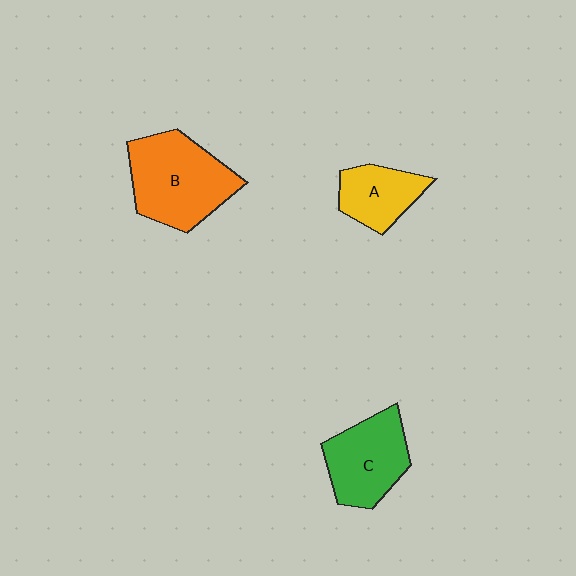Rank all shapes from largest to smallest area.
From largest to smallest: B (orange), C (green), A (yellow).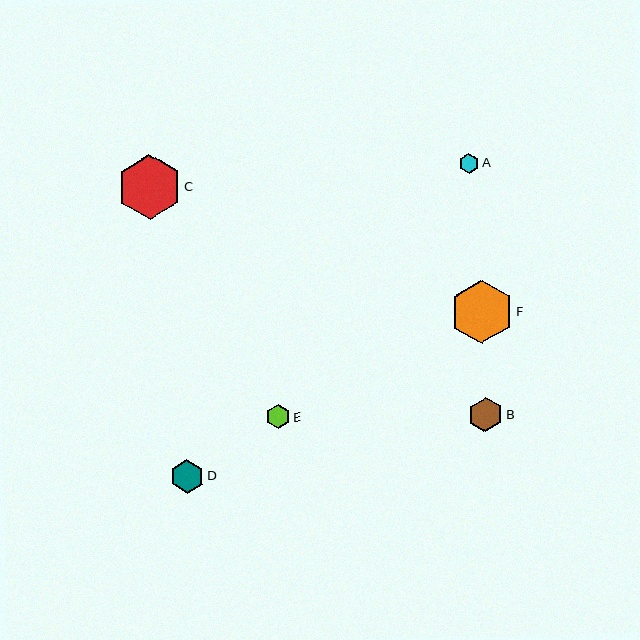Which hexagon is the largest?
Hexagon C is the largest with a size of approximately 64 pixels.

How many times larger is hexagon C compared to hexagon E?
Hexagon C is approximately 2.6 times the size of hexagon E.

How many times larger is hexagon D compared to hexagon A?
Hexagon D is approximately 1.7 times the size of hexagon A.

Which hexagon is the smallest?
Hexagon A is the smallest with a size of approximately 20 pixels.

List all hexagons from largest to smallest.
From largest to smallest: C, F, B, D, E, A.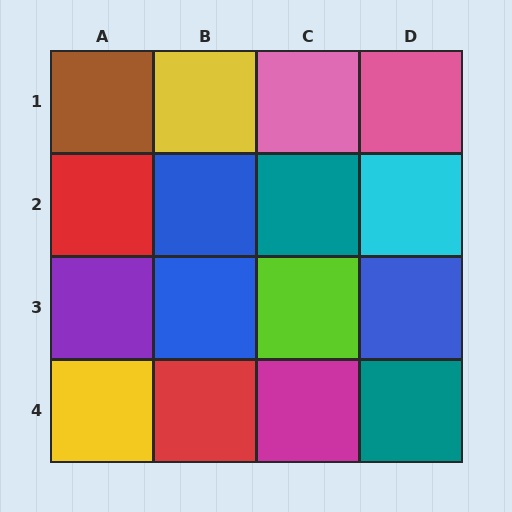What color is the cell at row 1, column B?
Yellow.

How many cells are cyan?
1 cell is cyan.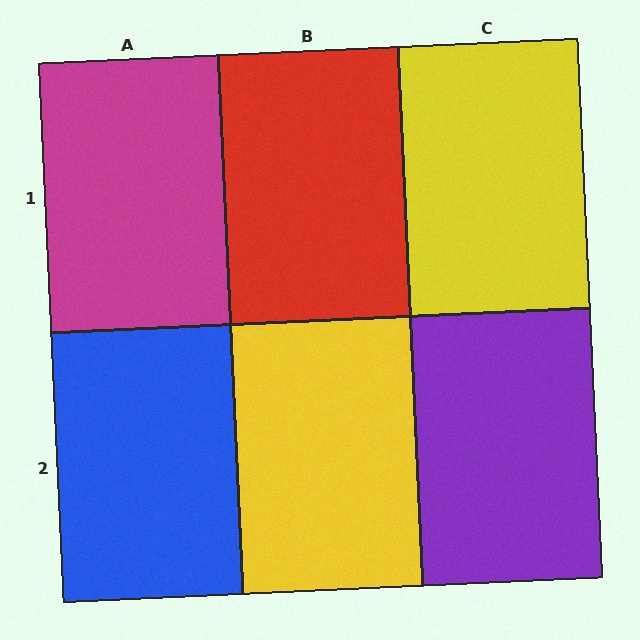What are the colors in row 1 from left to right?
Magenta, red, yellow.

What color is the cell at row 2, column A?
Blue.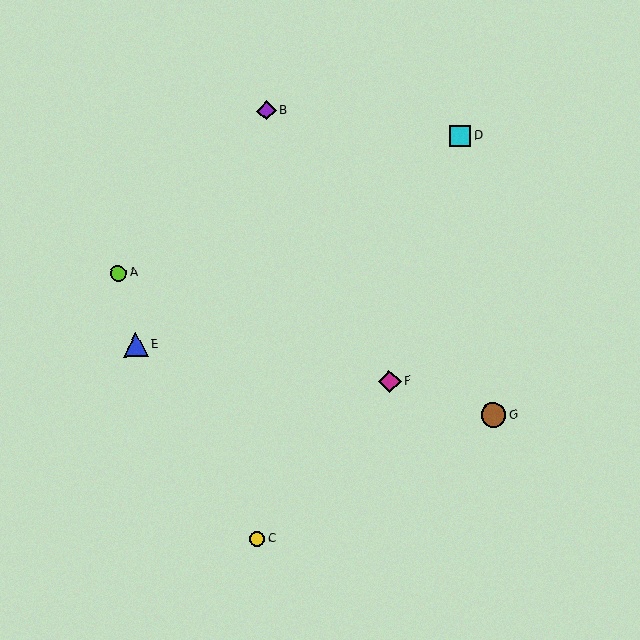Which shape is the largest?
The brown circle (labeled G) is the largest.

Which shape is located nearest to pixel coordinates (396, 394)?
The magenta diamond (labeled F) at (390, 382) is nearest to that location.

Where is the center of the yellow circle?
The center of the yellow circle is at (257, 539).